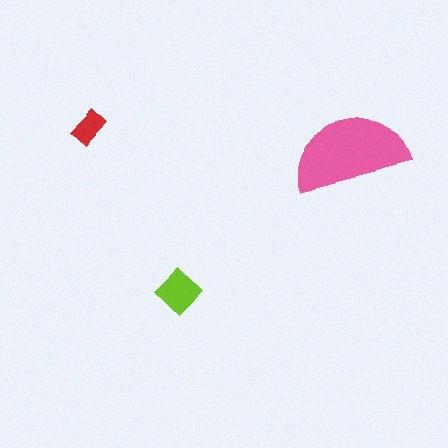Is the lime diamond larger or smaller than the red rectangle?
Larger.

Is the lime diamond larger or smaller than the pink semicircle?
Smaller.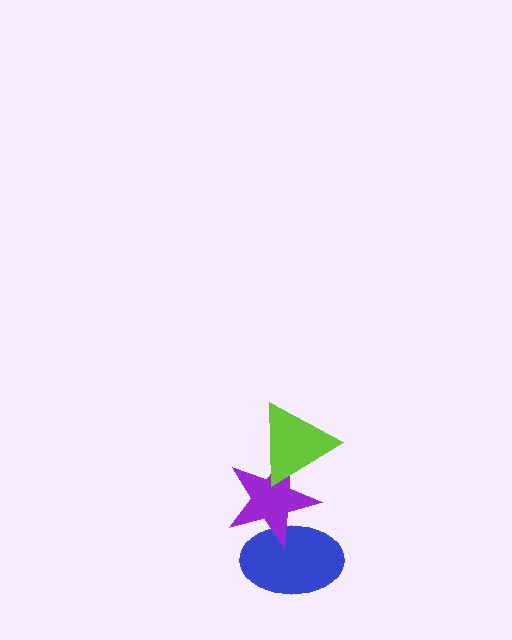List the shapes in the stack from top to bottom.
From top to bottom: the lime triangle, the purple star, the blue ellipse.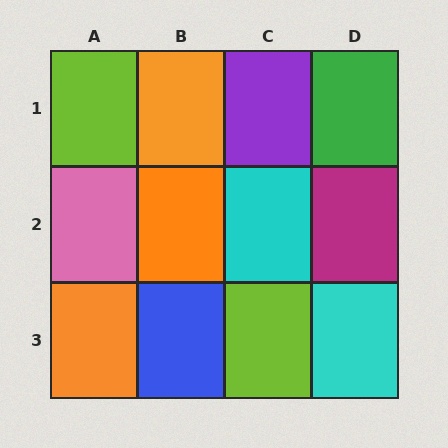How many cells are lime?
2 cells are lime.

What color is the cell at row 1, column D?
Green.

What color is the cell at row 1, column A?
Lime.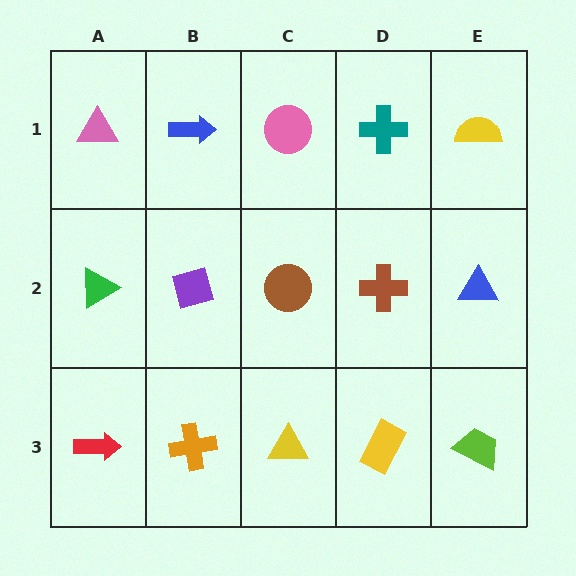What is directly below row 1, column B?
A purple diamond.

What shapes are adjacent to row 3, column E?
A blue triangle (row 2, column E), a yellow rectangle (row 3, column D).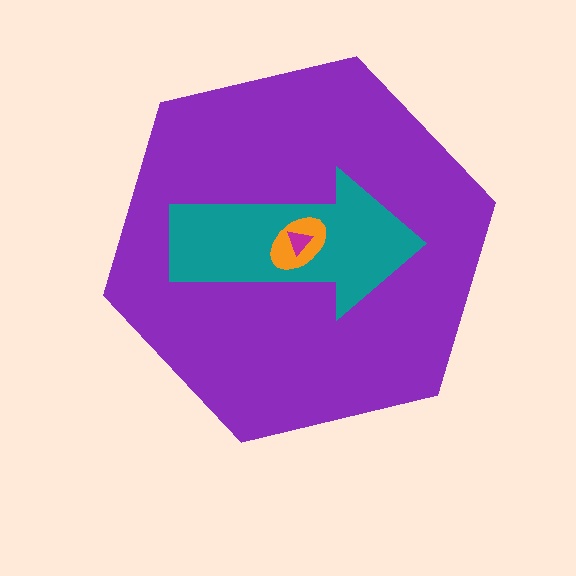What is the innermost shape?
The magenta triangle.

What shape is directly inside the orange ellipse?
The magenta triangle.